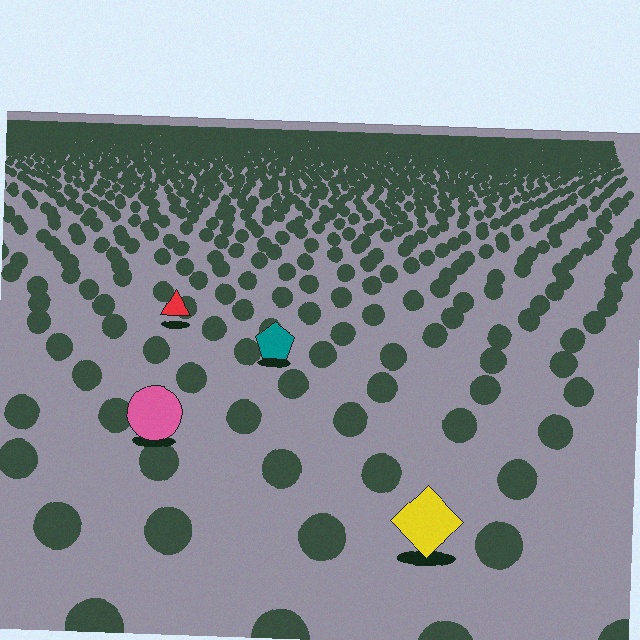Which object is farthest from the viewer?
The red triangle is farthest from the viewer. It appears smaller and the ground texture around it is denser.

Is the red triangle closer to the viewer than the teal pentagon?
No. The teal pentagon is closer — you can tell from the texture gradient: the ground texture is coarser near it.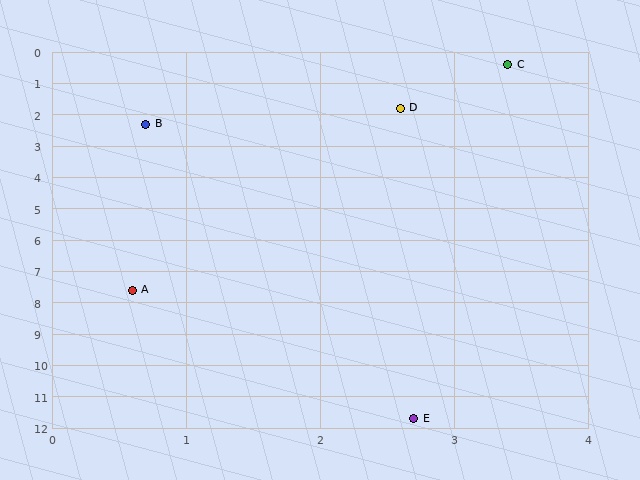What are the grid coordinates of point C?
Point C is at approximately (3.4, 0.4).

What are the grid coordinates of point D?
Point D is at approximately (2.6, 1.8).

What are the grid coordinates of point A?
Point A is at approximately (0.6, 7.6).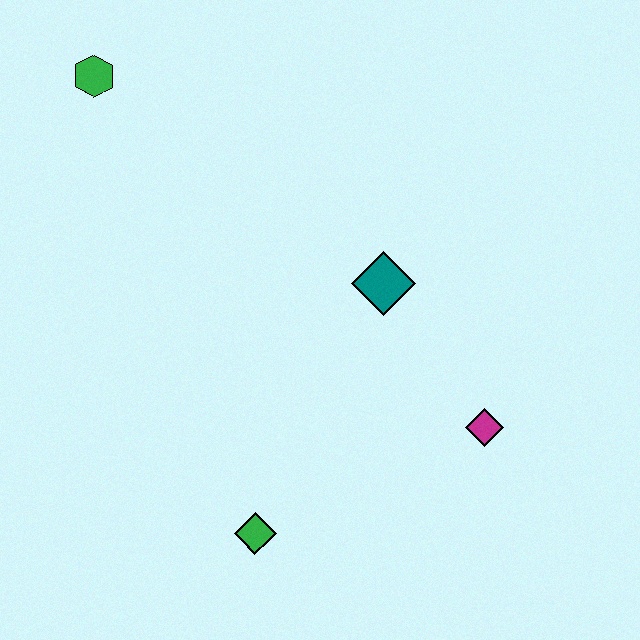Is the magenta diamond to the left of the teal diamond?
No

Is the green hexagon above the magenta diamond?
Yes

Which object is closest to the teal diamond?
The magenta diamond is closest to the teal diamond.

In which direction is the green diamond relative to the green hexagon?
The green diamond is below the green hexagon.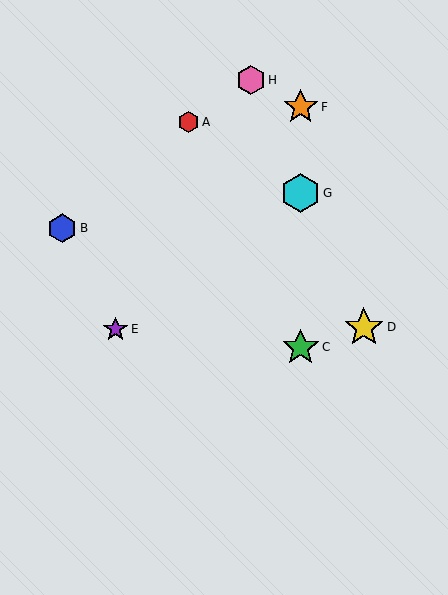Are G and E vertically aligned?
No, G is at x≈301 and E is at x≈115.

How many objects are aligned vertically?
3 objects (C, F, G) are aligned vertically.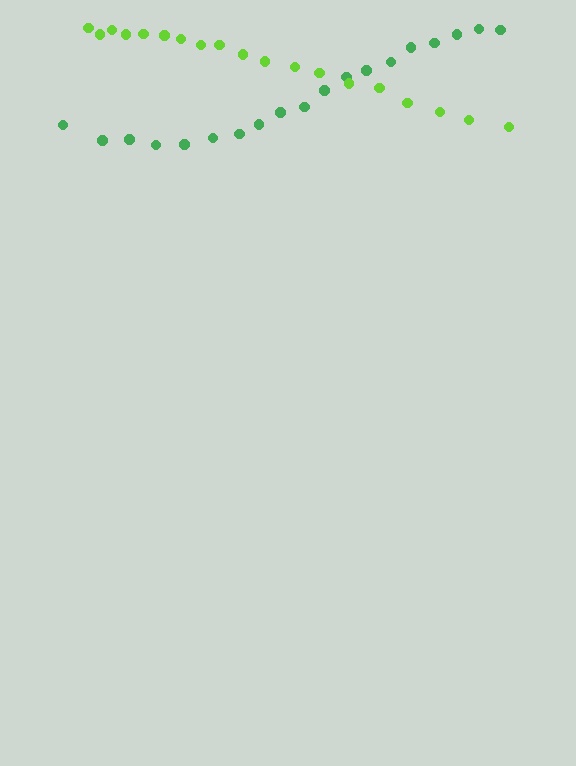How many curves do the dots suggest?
There are 2 distinct paths.